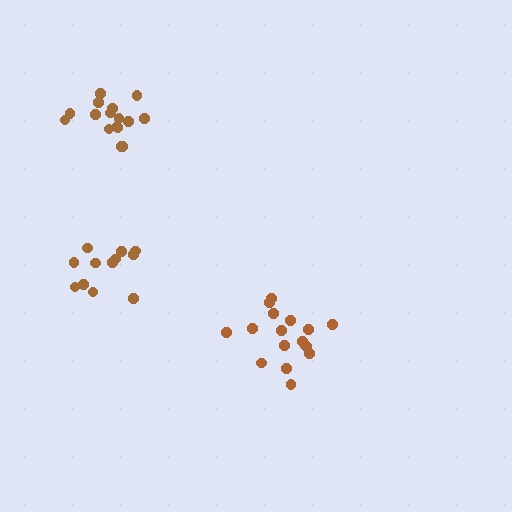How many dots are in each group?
Group 1: 12 dots, Group 2: 16 dots, Group 3: 17 dots (45 total).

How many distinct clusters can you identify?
There are 3 distinct clusters.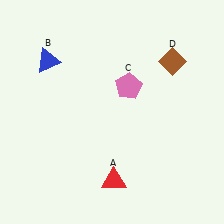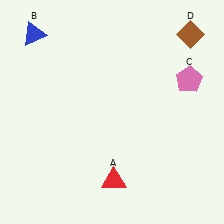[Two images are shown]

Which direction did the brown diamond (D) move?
The brown diamond (D) moved up.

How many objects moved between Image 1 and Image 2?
3 objects moved between the two images.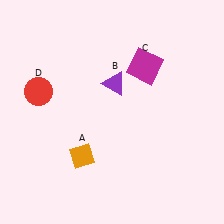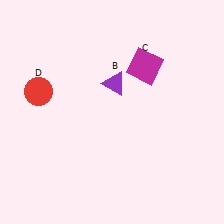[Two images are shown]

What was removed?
The orange diamond (A) was removed in Image 2.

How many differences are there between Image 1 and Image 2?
There is 1 difference between the two images.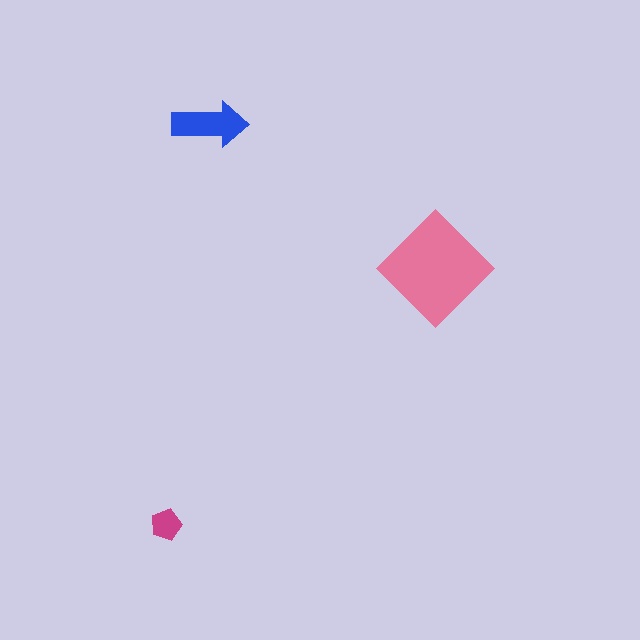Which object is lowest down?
The magenta pentagon is bottommost.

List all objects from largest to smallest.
The pink diamond, the blue arrow, the magenta pentagon.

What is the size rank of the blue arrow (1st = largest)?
2nd.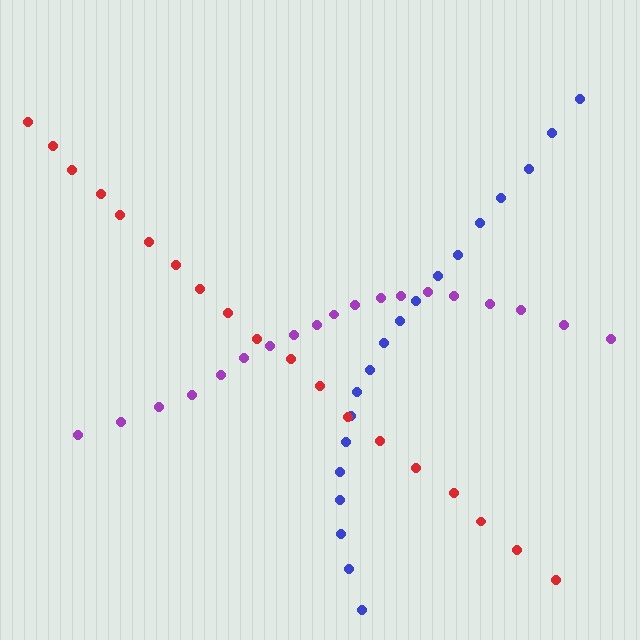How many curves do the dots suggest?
There are 3 distinct paths.